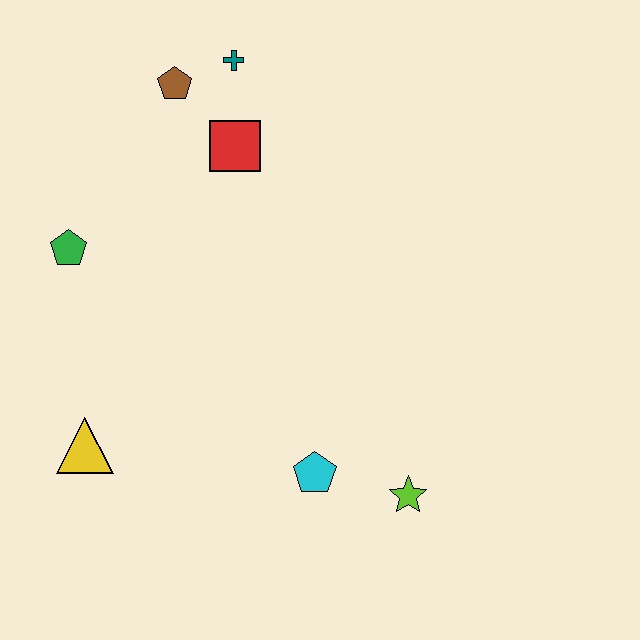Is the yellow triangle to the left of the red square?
Yes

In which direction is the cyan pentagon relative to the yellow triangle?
The cyan pentagon is to the right of the yellow triangle.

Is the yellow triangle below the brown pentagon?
Yes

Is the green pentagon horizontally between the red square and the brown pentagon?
No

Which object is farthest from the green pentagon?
The lime star is farthest from the green pentagon.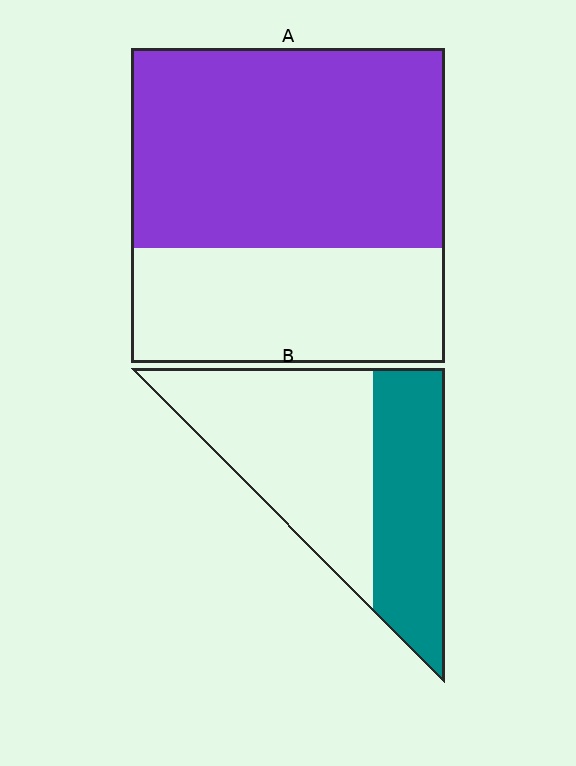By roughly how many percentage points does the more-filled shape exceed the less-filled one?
By roughly 25 percentage points (A over B).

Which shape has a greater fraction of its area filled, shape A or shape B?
Shape A.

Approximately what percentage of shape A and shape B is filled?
A is approximately 65% and B is approximately 40%.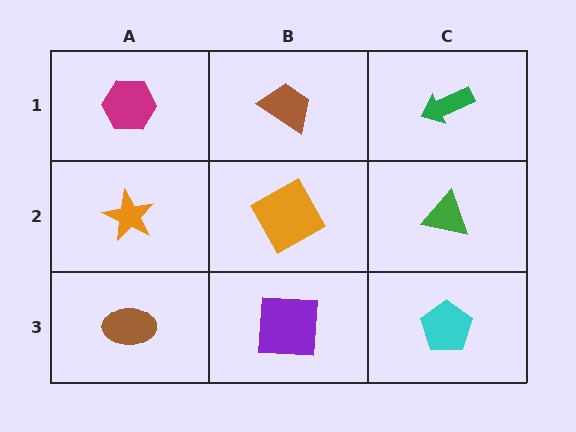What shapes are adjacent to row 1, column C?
A green triangle (row 2, column C), a brown trapezoid (row 1, column B).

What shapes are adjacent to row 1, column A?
An orange star (row 2, column A), a brown trapezoid (row 1, column B).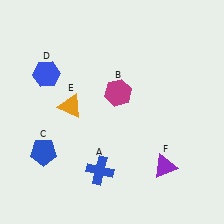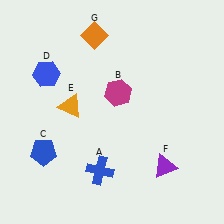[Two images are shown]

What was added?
An orange diamond (G) was added in Image 2.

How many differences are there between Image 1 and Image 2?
There is 1 difference between the two images.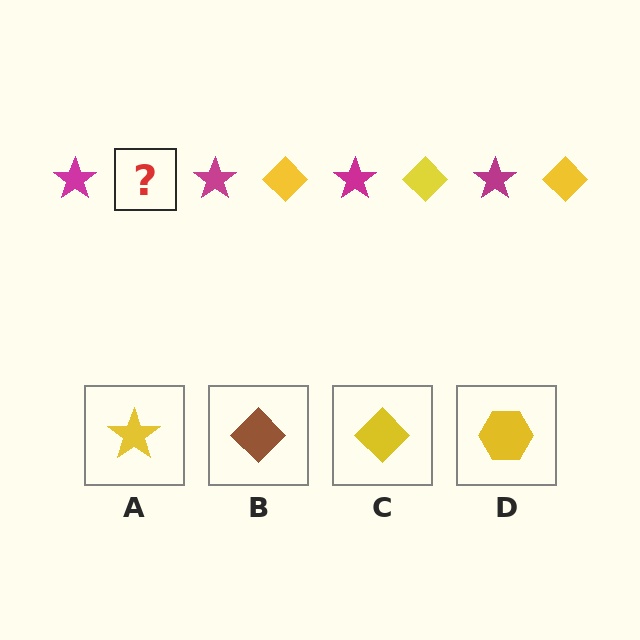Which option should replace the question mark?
Option C.